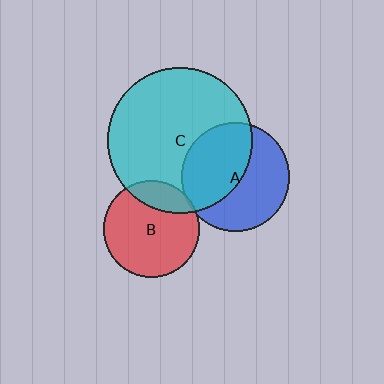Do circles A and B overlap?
Yes.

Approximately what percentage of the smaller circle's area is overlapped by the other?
Approximately 5%.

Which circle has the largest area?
Circle C (cyan).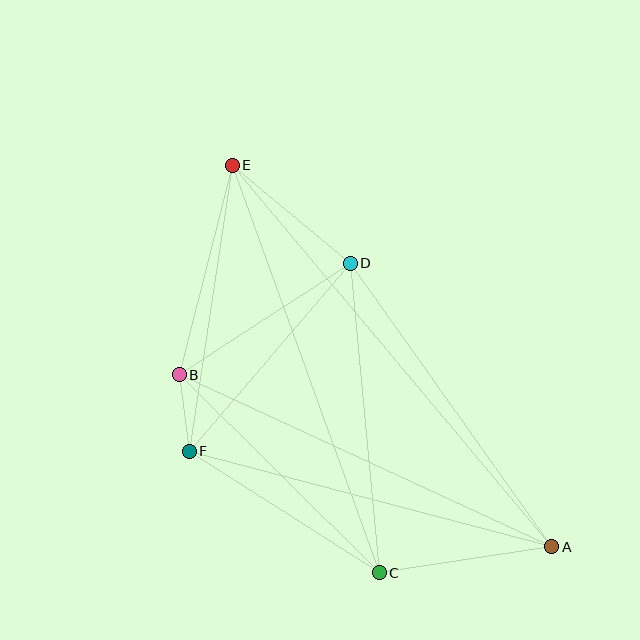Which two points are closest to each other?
Points B and F are closest to each other.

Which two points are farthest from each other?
Points A and E are farthest from each other.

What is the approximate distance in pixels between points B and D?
The distance between B and D is approximately 205 pixels.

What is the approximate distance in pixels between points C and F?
The distance between C and F is approximately 226 pixels.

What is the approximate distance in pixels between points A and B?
The distance between A and B is approximately 410 pixels.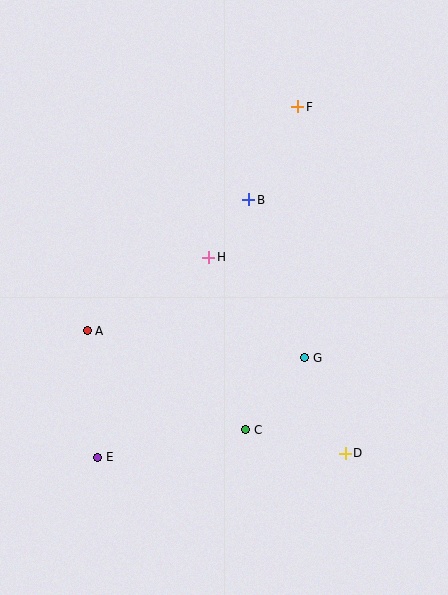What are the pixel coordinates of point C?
Point C is at (246, 430).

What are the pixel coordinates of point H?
Point H is at (209, 257).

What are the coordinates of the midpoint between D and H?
The midpoint between D and H is at (277, 355).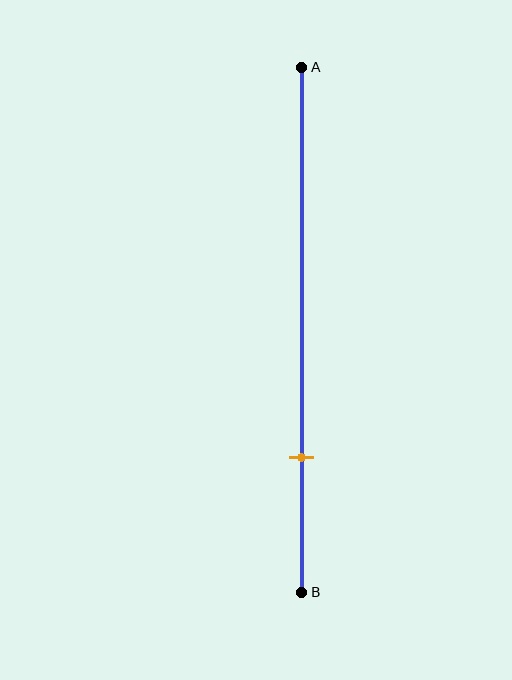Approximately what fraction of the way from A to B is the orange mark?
The orange mark is approximately 75% of the way from A to B.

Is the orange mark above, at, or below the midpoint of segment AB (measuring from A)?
The orange mark is below the midpoint of segment AB.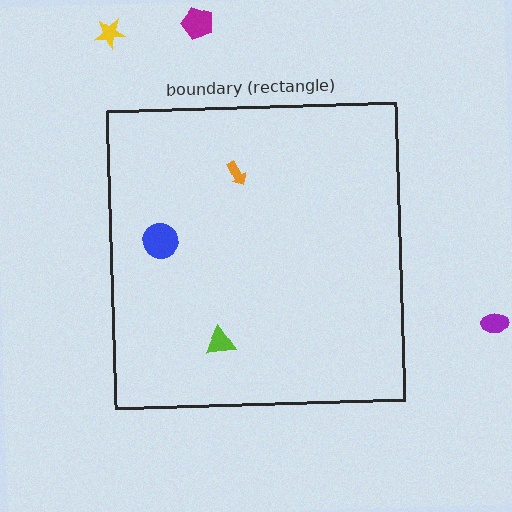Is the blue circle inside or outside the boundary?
Inside.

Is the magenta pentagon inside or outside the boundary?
Outside.